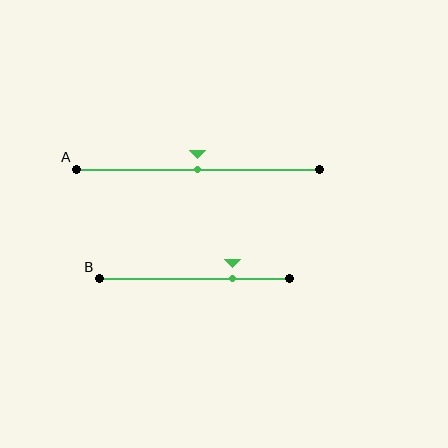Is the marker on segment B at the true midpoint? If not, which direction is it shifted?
No, the marker on segment B is shifted to the right by about 20% of the segment length.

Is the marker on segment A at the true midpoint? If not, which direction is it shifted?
Yes, the marker on segment A is at the true midpoint.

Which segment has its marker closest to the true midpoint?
Segment A has its marker closest to the true midpoint.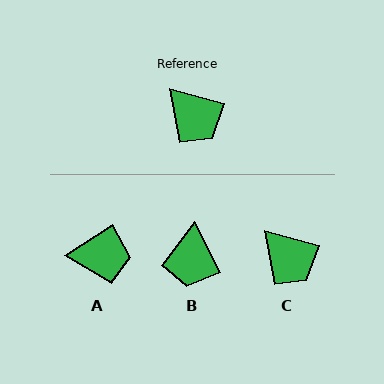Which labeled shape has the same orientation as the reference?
C.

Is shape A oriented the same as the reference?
No, it is off by about 47 degrees.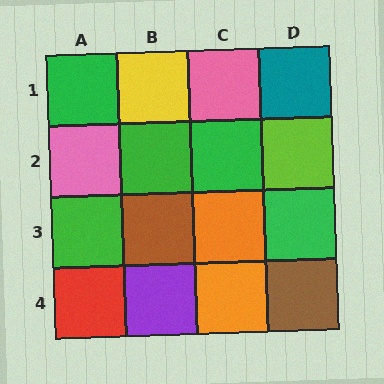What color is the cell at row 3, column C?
Orange.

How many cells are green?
5 cells are green.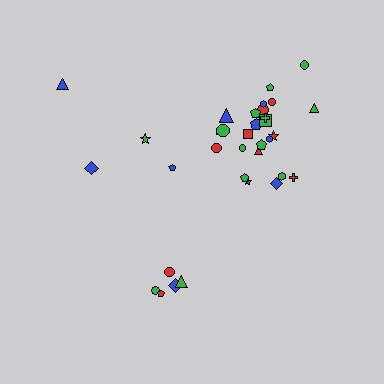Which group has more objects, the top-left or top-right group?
The top-right group.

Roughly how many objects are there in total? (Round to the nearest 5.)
Roughly 35 objects in total.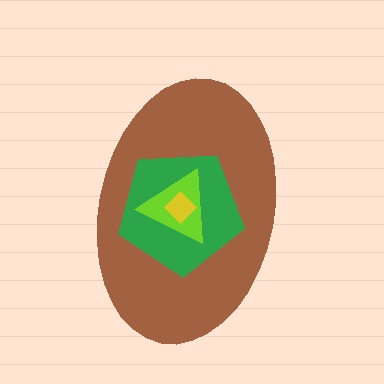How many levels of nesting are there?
4.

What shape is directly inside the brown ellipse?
The green pentagon.